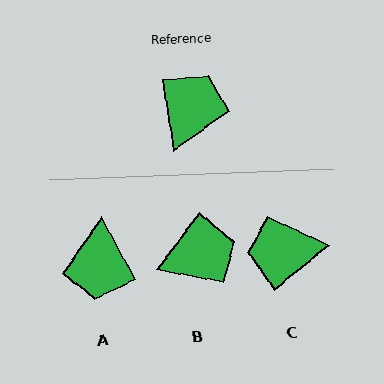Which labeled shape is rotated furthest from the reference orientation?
A, about 160 degrees away.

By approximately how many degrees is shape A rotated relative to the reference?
Approximately 160 degrees clockwise.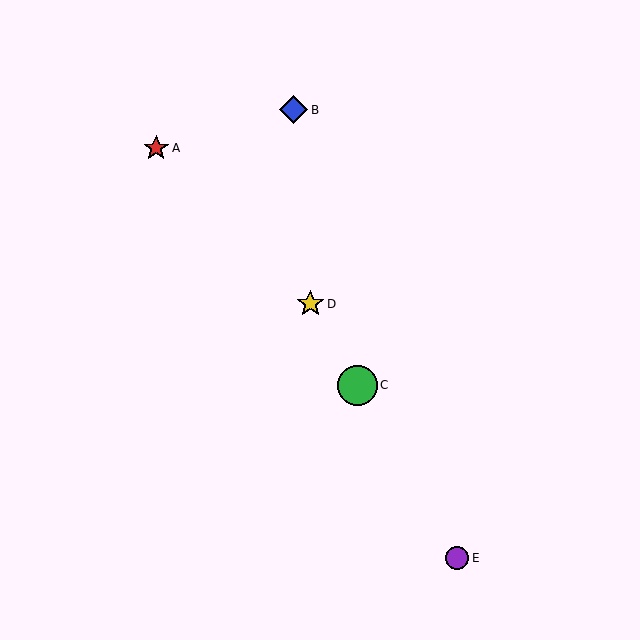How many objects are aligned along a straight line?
3 objects (C, D, E) are aligned along a straight line.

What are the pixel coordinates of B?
Object B is at (293, 110).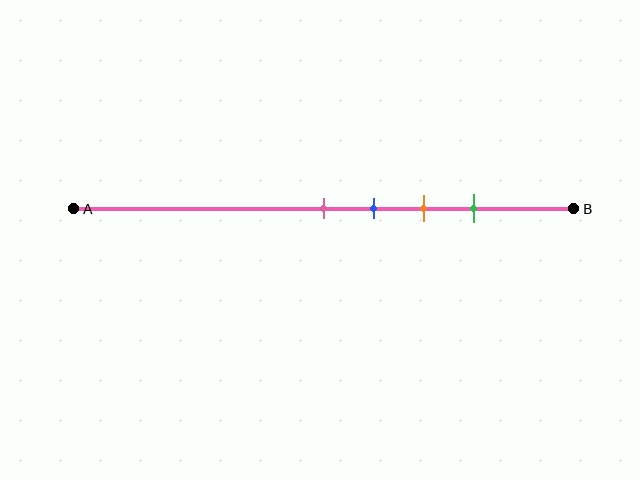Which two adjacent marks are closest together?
The pink and blue marks are the closest adjacent pair.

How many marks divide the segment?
There are 4 marks dividing the segment.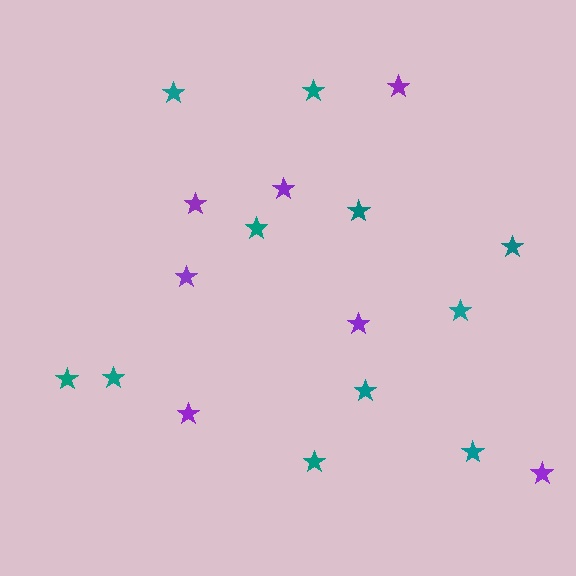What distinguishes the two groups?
There are 2 groups: one group of purple stars (7) and one group of teal stars (11).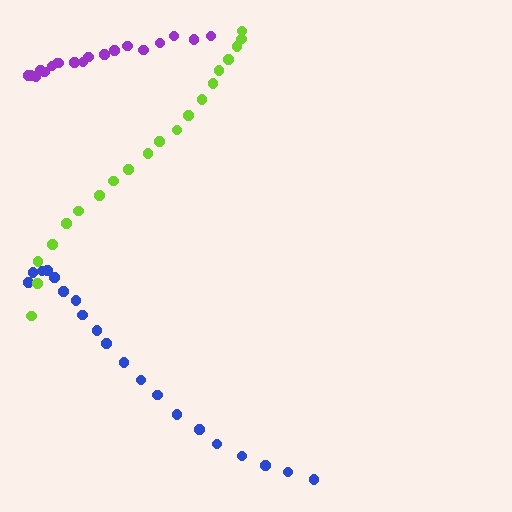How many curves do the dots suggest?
There are 3 distinct paths.